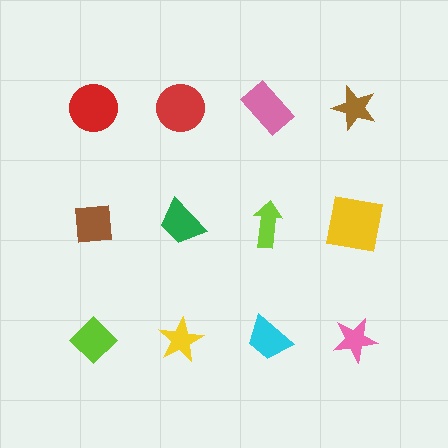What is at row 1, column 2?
A red circle.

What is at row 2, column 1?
A brown square.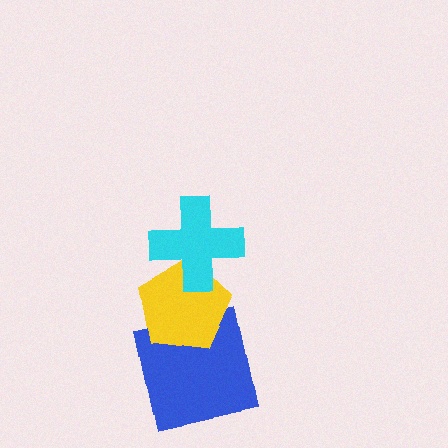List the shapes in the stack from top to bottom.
From top to bottom: the cyan cross, the yellow pentagon, the blue square.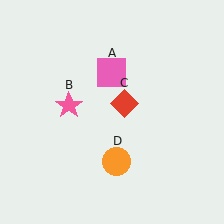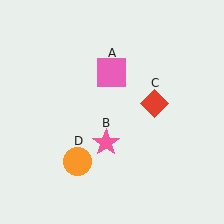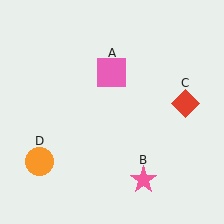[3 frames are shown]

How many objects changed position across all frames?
3 objects changed position: pink star (object B), red diamond (object C), orange circle (object D).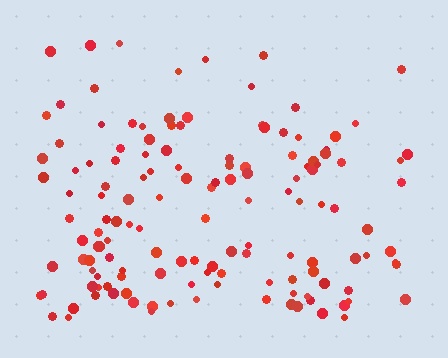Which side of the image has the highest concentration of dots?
The bottom.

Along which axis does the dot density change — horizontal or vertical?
Vertical.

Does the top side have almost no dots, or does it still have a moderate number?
Still a moderate number, just noticeably fewer than the bottom.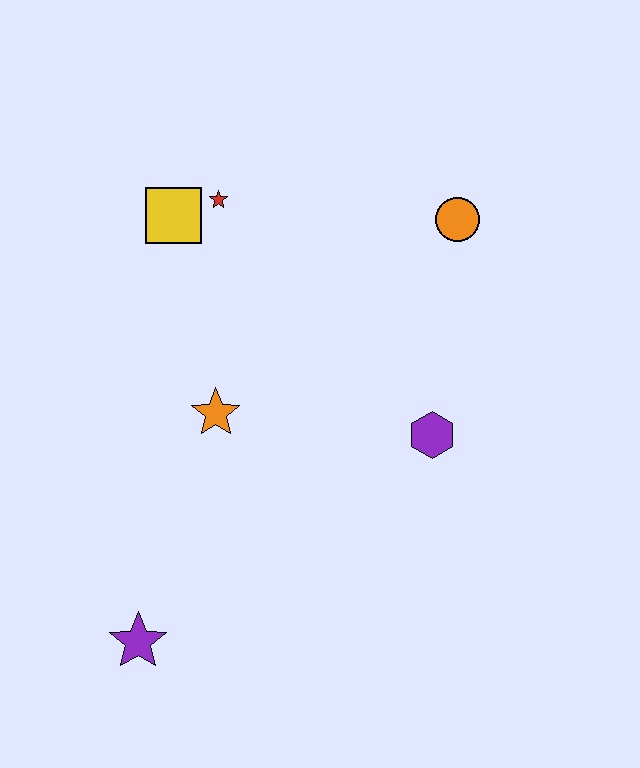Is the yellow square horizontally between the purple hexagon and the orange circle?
No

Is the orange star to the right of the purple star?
Yes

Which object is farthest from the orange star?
The orange circle is farthest from the orange star.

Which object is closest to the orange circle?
The purple hexagon is closest to the orange circle.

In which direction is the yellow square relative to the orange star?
The yellow square is above the orange star.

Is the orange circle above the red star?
No